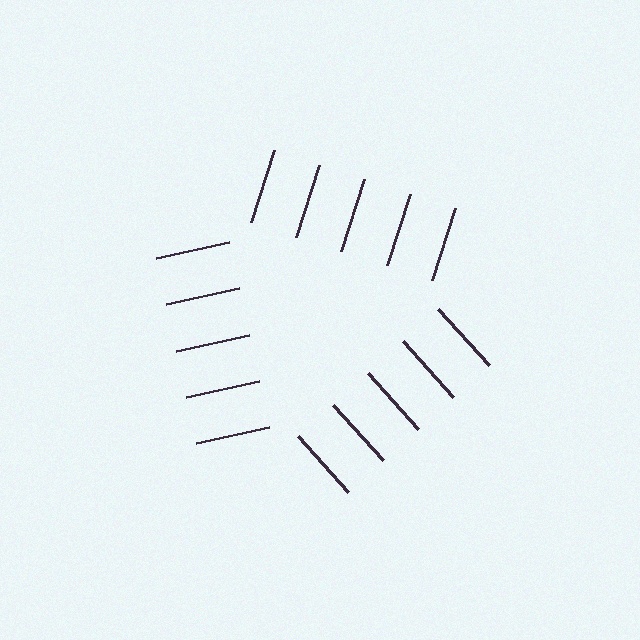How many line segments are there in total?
15 — 5 along each of the 3 edges.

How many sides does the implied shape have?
3 sides — the line-ends trace a triangle.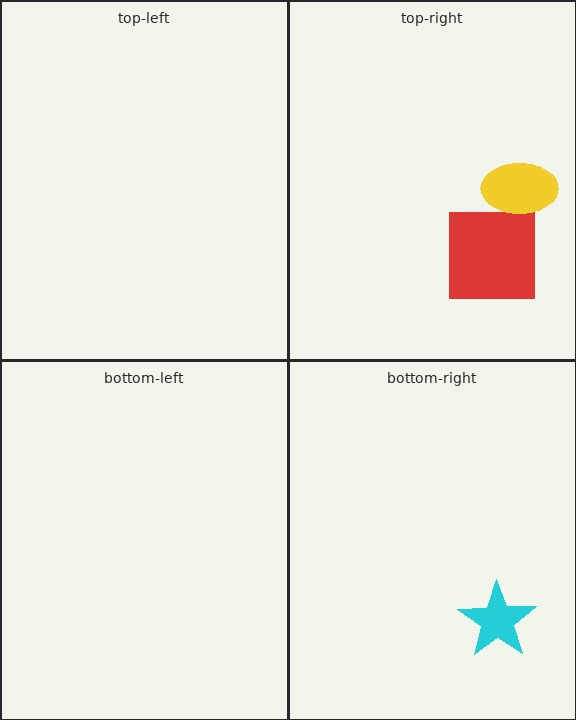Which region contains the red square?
The top-right region.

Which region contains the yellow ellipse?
The top-right region.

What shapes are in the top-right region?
The red square, the yellow ellipse.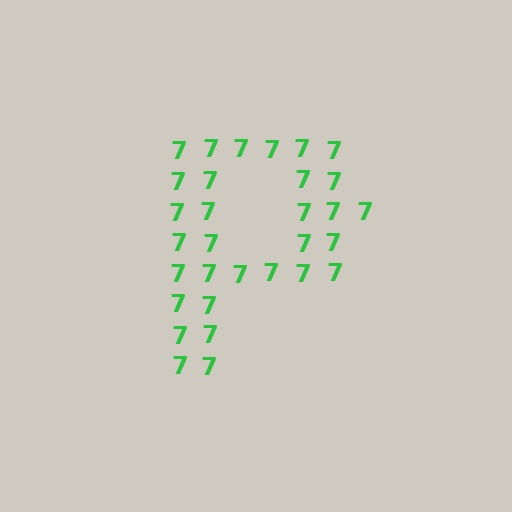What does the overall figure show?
The overall figure shows the letter P.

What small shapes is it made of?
It is made of small digit 7's.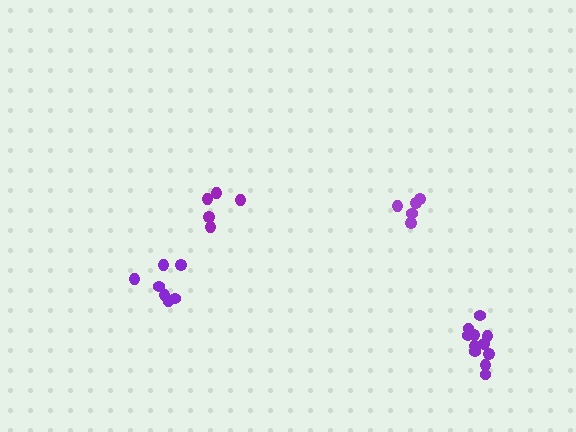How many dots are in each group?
Group 1: 5 dots, Group 2: 7 dots, Group 3: 5 dots, Group 4: 11 dots (28 total).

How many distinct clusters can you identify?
There are 4 distinct clusters.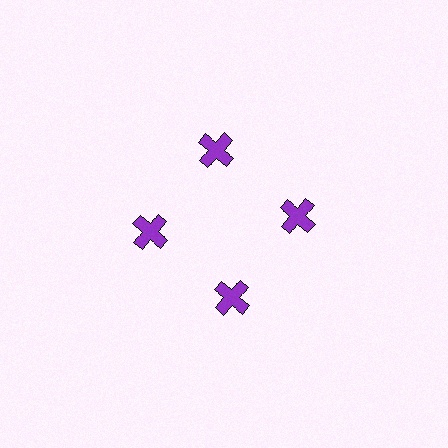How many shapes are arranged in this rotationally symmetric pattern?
There are 4 shapes, arranged in 4 groups of 1.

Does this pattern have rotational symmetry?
Yes, this pattern has 4-fold rotational symmetry. It looks the same after rotating 90 degrees around the center.